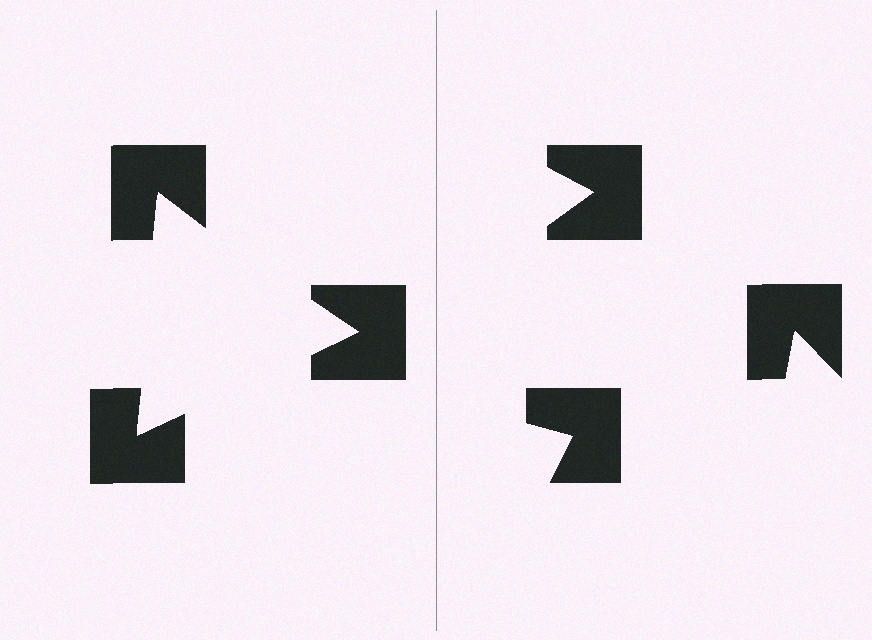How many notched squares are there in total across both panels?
6 — 3 on each side.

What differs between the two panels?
The notched squares are positioned identically on both sides; only the wedge orientations differ. On the left they align to a triangle; on the right they are misaligned.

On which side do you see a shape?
An illusory triangle appears on the left side. On the right side the wedge cuts are rotated, so no coherent shape forms.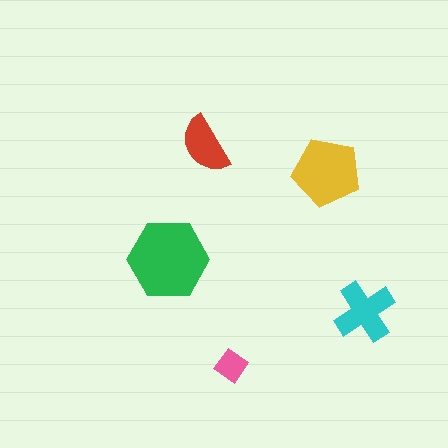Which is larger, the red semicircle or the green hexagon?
The green hexagon.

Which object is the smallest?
The pink diamond.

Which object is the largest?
The green hexagon.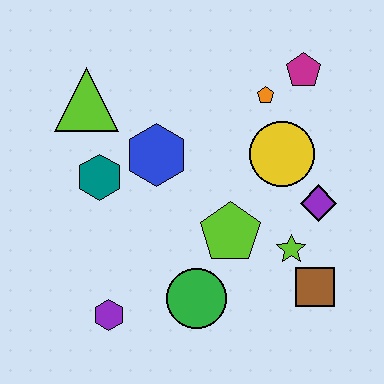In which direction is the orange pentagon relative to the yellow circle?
The orange pentagon is above the yellow circle.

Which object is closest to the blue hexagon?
The teal hexagon is closest to the blue hexagon.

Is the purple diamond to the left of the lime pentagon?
No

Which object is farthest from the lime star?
The lime triangle is farthest from the lime star.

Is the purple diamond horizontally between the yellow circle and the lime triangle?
No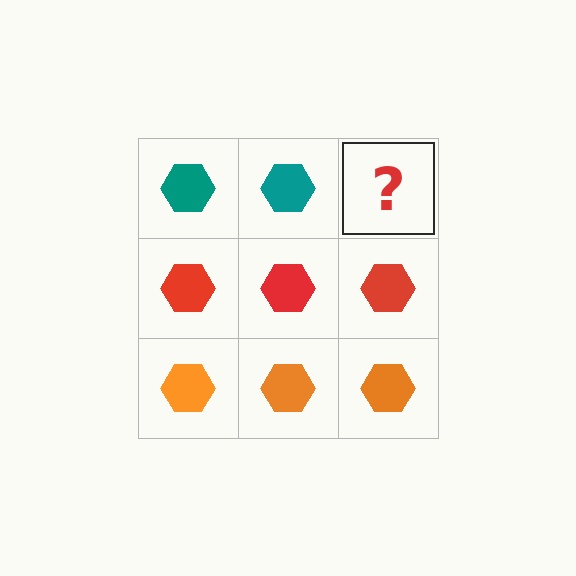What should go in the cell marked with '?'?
The missing cell should contain a teal hexagon.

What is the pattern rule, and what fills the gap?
The rule is that each row has a consistent color. The gap should be filled with a teal hexagon.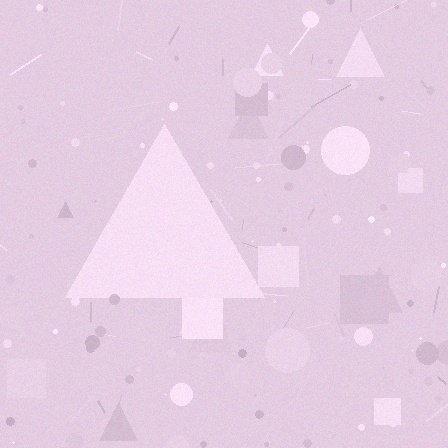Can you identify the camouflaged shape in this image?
The camouflaged shape is a triangle.